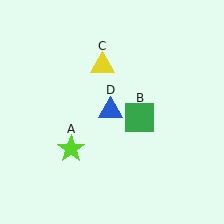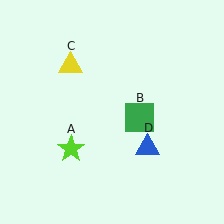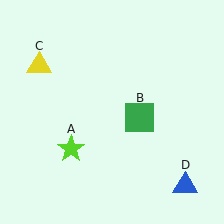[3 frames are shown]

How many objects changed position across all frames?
2 objects changed position: yellow triangle (object C), blue triangle (object D).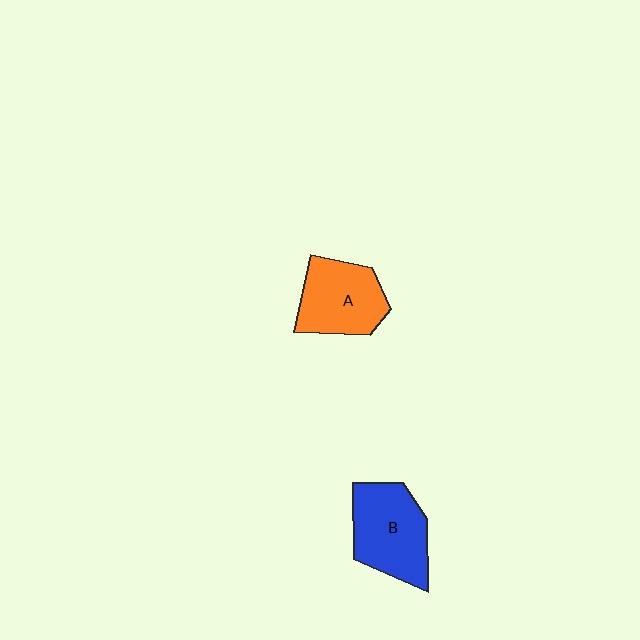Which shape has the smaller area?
Shape A (orange).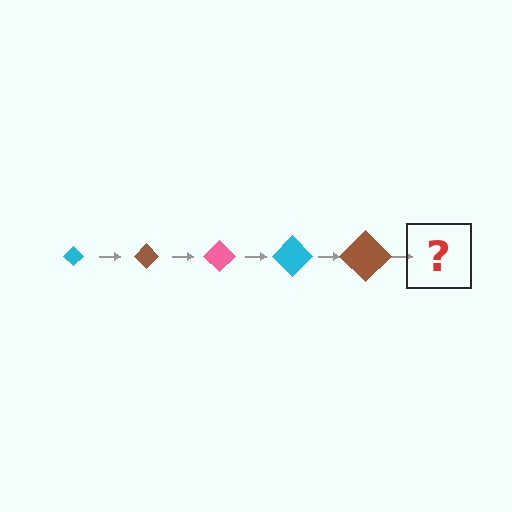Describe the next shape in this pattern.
It should be a pink diamond, larger than the previous one.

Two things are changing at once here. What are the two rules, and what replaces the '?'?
The two rules are that the diamond grows larger each step and the color cycles through cyan, brown, and pink. The '?' should be a pink diamond, larger than the previous one.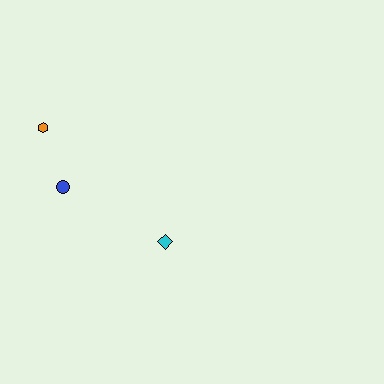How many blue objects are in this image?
There is 1 blue object.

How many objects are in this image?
There are 3 objects.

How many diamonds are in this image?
There is 1 diamond.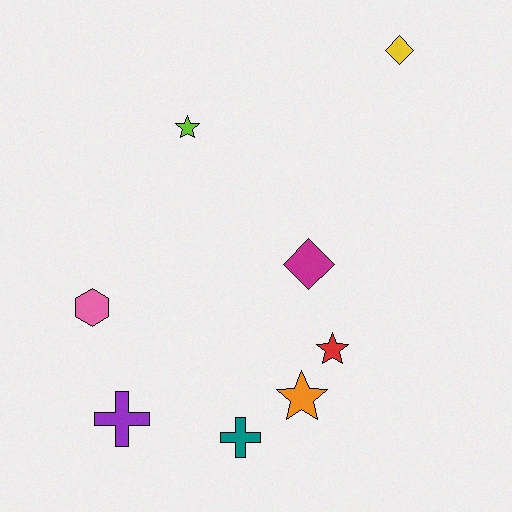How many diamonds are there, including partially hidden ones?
There are 2 diamonds.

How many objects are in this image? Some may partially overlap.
There are 8 objects.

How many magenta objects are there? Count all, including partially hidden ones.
There is 1 magenta object.